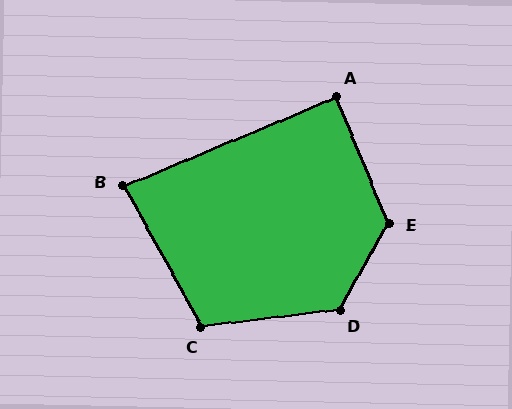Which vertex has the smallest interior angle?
B, at approximately 84 degrees.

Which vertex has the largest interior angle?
E, at approximately 128 degrees.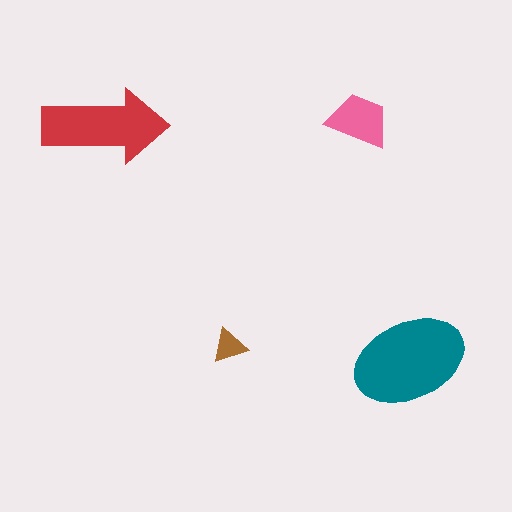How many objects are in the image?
There are 4 objects in the image.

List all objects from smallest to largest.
The brown triangle, the pink trapezoid, the red arrow, the teal ellipse.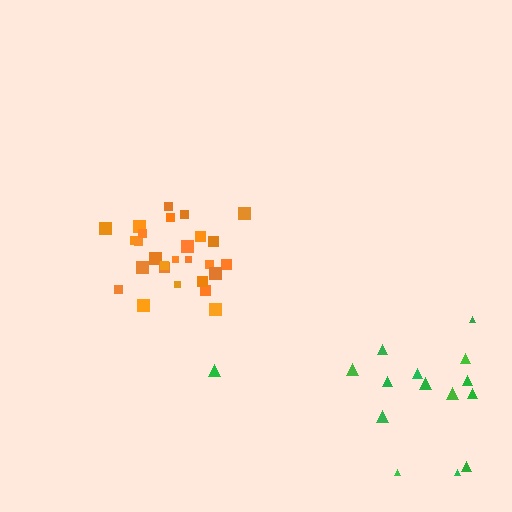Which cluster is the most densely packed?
Orange.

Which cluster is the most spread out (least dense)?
Green.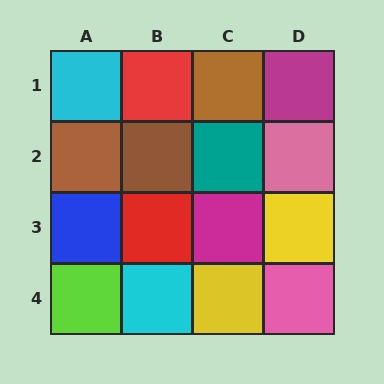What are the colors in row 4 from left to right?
Lime, cyan, yellow, pink.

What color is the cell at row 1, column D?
Magenta.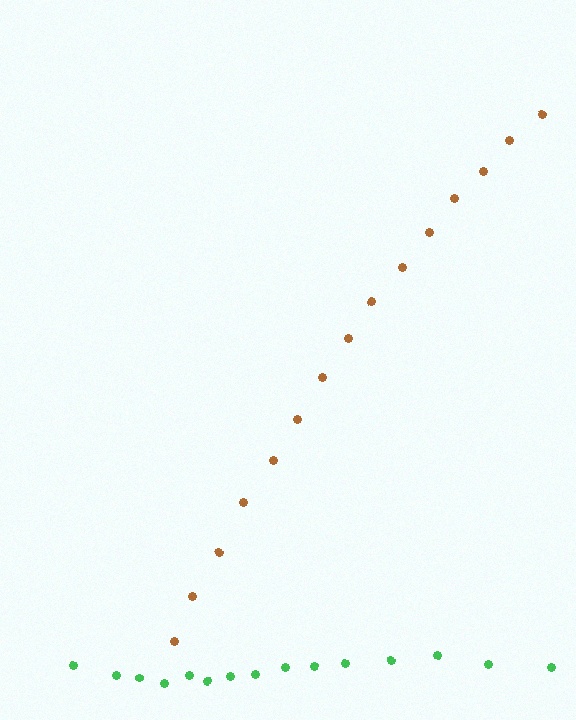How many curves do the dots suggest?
There are 2 distinct paths.